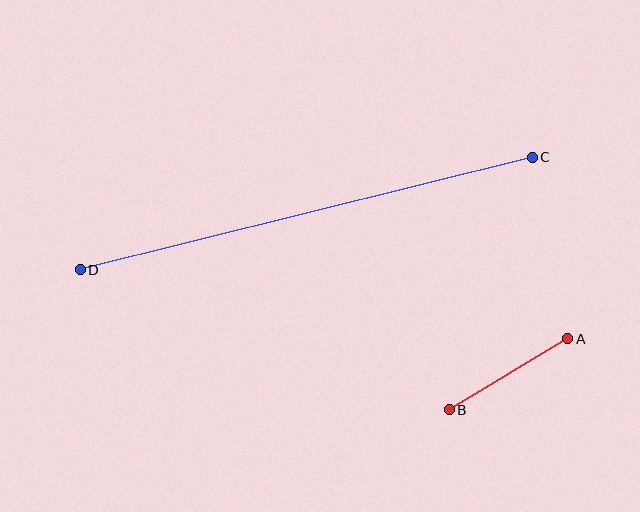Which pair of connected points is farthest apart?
Points C and D are farthest apart.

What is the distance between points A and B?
The distance is approximately 139 pixels.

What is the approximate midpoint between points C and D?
The midpoint is at approximately (306, 214) pixels.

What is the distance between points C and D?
The distance is approximately 466 pixels.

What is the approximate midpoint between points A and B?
The midpoint is at approximately (509, 374) pixels.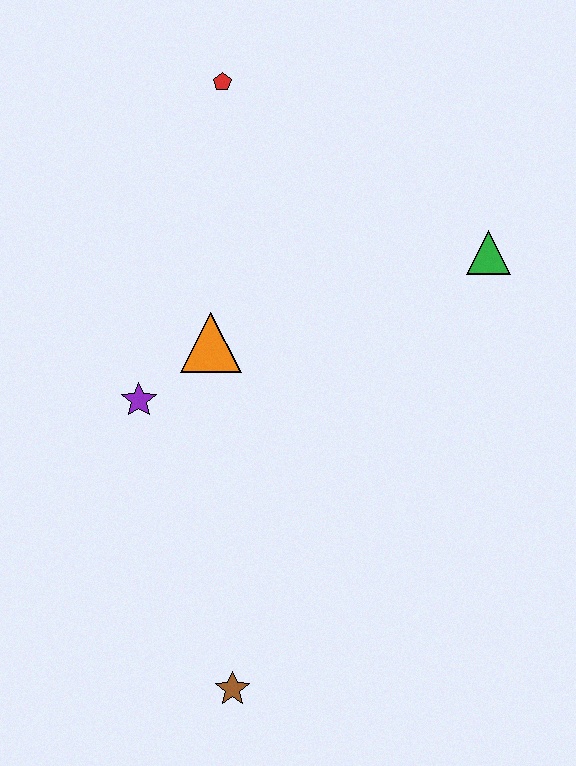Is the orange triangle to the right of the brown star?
No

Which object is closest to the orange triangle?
The purple star is closest to the orange triangle.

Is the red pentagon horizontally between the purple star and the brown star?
Yes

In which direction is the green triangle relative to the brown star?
The green triangle is above the brown star.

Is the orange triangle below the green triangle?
Yes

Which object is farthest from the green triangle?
The brown star is farthest from the green triangle.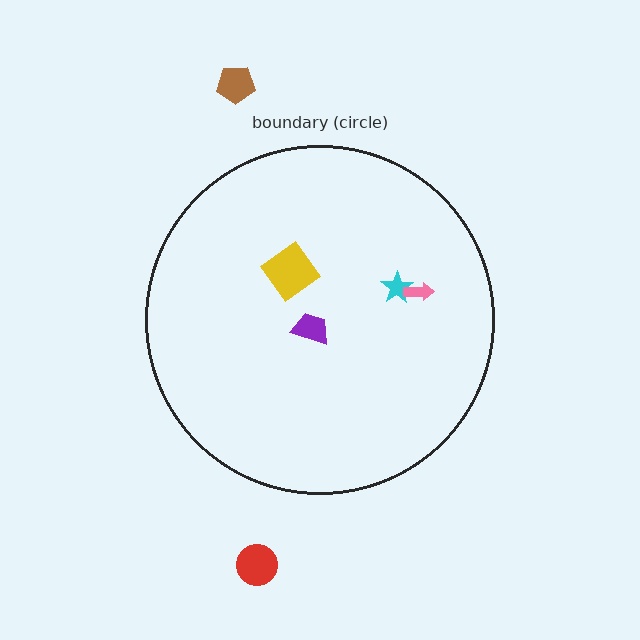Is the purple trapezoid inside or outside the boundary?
Inside.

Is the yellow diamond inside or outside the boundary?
Inside.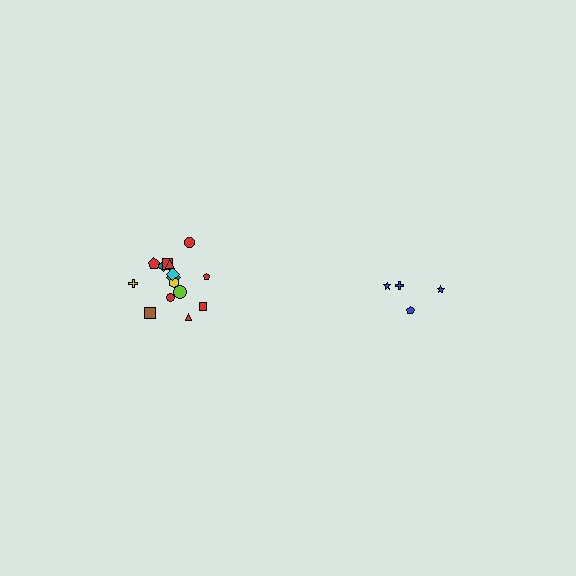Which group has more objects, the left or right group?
The left group.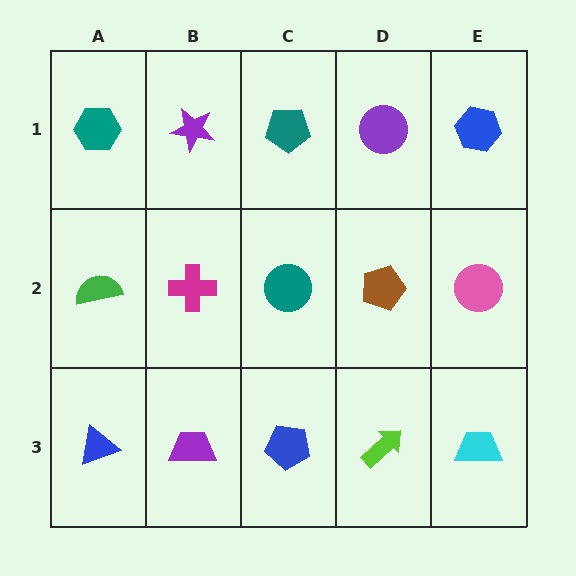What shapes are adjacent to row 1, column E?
A pink circle (row 2, column E), a purple circle (row 1, column D).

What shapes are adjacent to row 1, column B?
A magenta cross (row 2, column B), a teal hexagon (row 1, column A), a teal pentagon (row 1, column C).